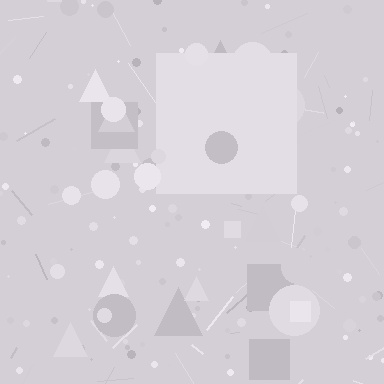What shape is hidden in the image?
A square is hidden in the image.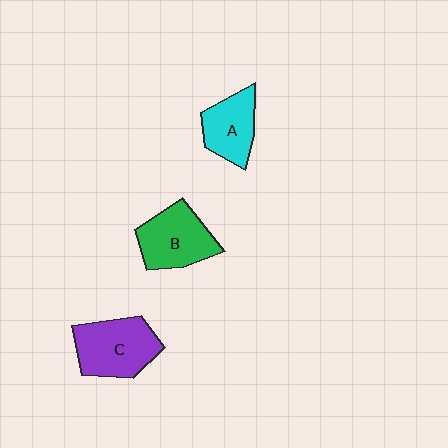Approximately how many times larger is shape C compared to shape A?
Approximately 1.4 times.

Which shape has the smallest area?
Shape A (cyan).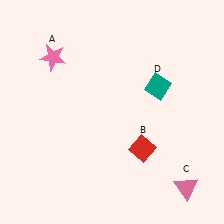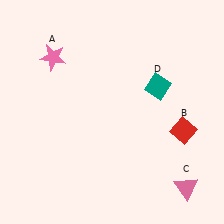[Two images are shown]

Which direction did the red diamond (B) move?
The red diamond (B) moved right.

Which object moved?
The red diamond (B) moved right.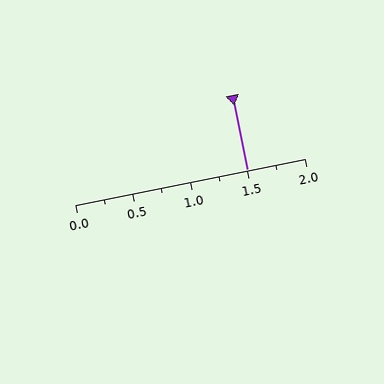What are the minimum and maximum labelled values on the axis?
The axis runs from 0.0 to 2.0.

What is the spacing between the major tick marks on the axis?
The major ticks are spaced 0.5 apart.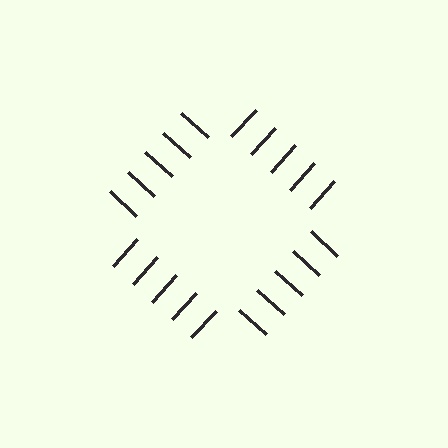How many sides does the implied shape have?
4 sides — the line-ends trace a square.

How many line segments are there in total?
20 — 5 along each of the 4 edges.